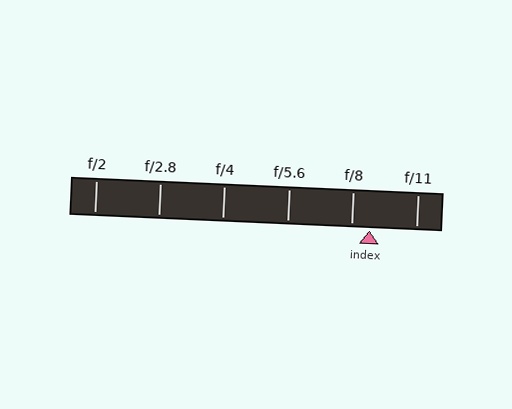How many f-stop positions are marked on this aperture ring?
There are 6 f-stop positions marked.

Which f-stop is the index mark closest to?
The index mark is closest to f/8.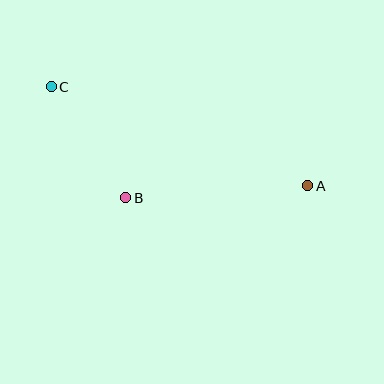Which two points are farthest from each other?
Points A and C are farthest from each other.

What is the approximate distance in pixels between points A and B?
The distance between A and B is approximately 182 pixels.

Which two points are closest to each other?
Points B and C are closest to each other.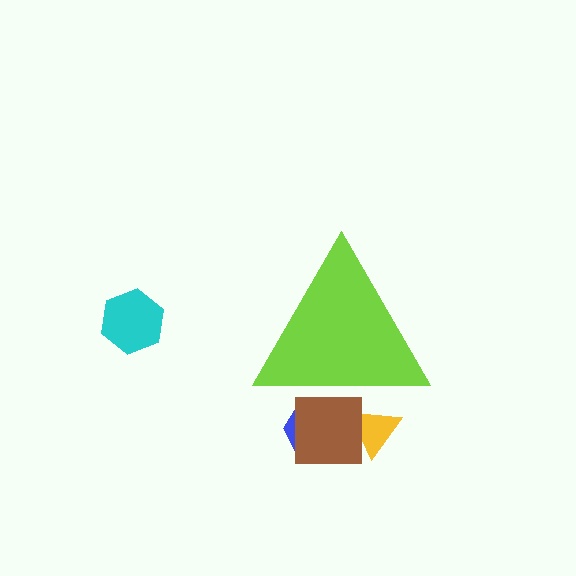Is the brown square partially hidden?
Yes, the brown square is partially hidden behind the lime triangle.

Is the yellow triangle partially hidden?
Yes, the yellow triangle is partially hidden behind the lime triangle.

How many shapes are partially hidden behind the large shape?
3 shapes are partially hidden.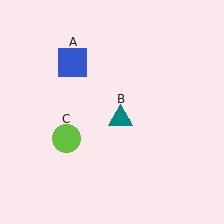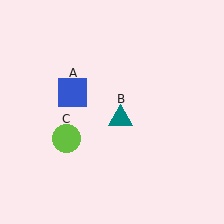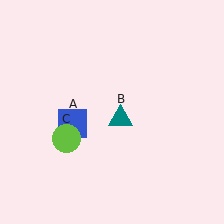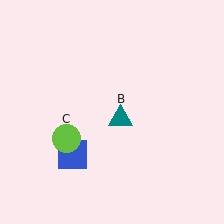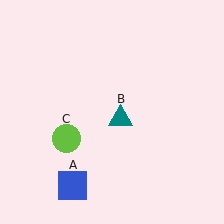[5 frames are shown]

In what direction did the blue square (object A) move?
The blue square (object A) moved down.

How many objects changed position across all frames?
1 object changed position: blue square (object A).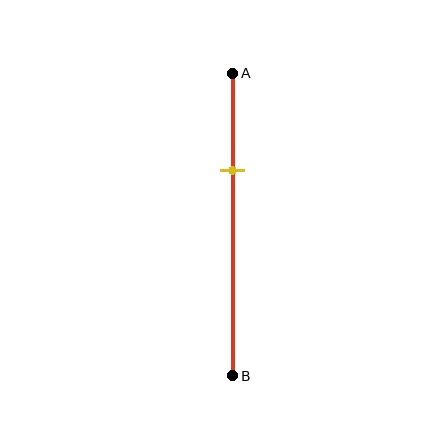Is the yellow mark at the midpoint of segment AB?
No, the mark is at about 30% from A, not at the 50% midpoint.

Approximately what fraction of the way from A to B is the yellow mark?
The yellow mark is approximately 30% of the way from A to B.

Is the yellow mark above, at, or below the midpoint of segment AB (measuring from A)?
The yellow mark is above the midpoint of segment AB.